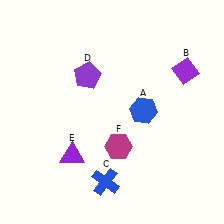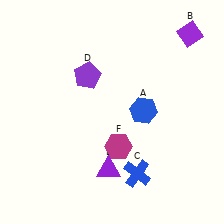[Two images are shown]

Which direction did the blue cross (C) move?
The blue cross (C) moved right.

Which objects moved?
The objects that moved are: the purple diamond (B), the blue cross (C), the purple triangle (E).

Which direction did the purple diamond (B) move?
The purple diamond (B) moved up.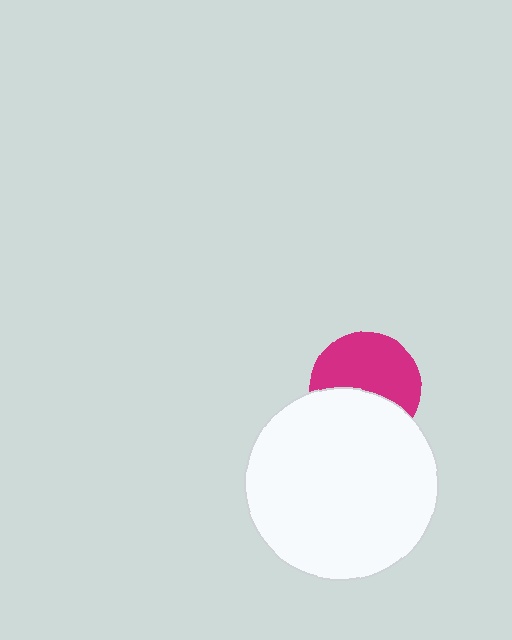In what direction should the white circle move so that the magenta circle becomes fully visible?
The white circle should move down. That is the shortest direction to clear the overlap and leave the magenta circle fully visible.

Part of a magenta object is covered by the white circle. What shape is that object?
It is a circle.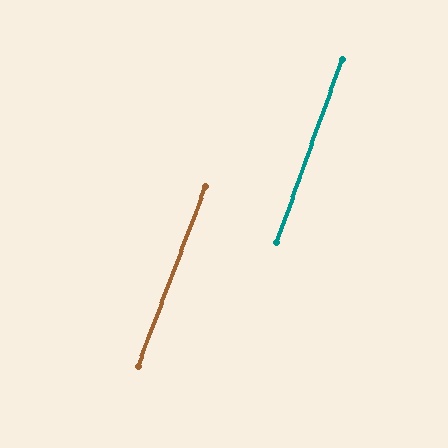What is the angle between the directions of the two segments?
Approximately 1 degree.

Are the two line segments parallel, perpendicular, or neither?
Parallel — their directions differ by only 1.0°.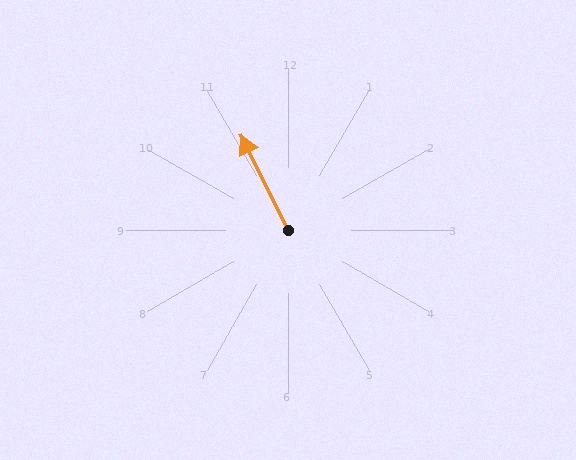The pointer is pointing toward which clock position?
Roughly 11 o'clock.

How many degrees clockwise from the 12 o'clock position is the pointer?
Approximately 333 degrees.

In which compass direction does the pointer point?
Northwest.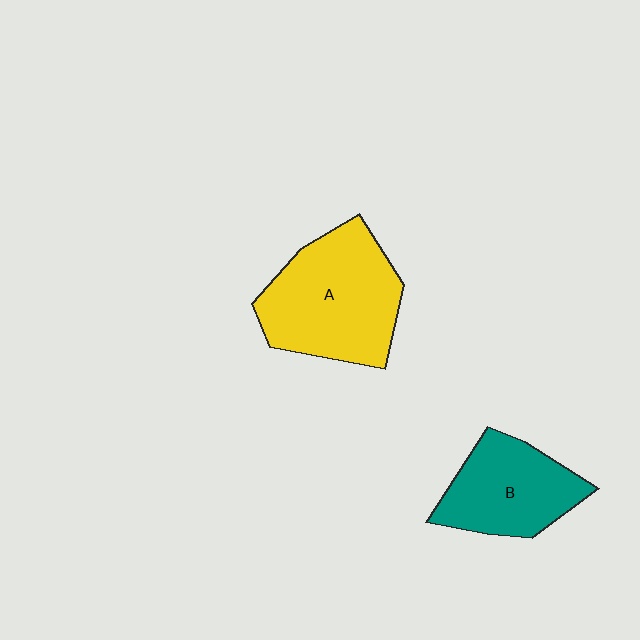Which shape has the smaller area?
Shape B (teal).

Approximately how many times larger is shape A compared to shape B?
Approximately 1.4 times.